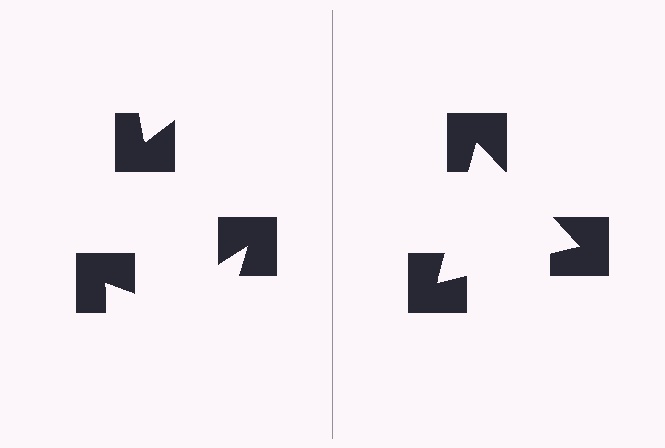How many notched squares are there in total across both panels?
6 — 3 on each side.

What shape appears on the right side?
An illusory triangle.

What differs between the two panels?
The notched squares are positioned identically on both sides; only the wedge orientations differ. On the right they align to a triangle; on the left they are misaligned.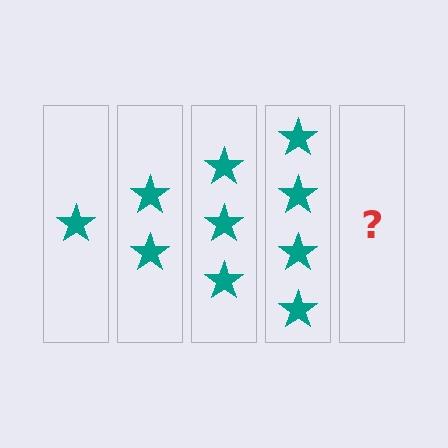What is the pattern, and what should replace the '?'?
The pattern is that each step adds one more star. The '?' should be 5 stars.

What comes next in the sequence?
The next element should be 5 stars.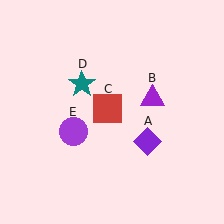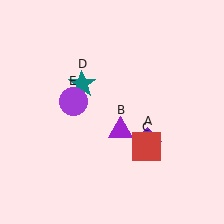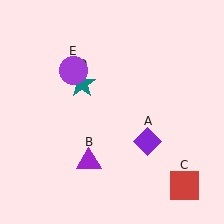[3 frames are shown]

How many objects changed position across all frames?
3 objects changed position: purple triangle (object B), red square (object C), purple circle (object E).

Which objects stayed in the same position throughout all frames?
Purple diamond (object A) and teal star (object D) remained stationary.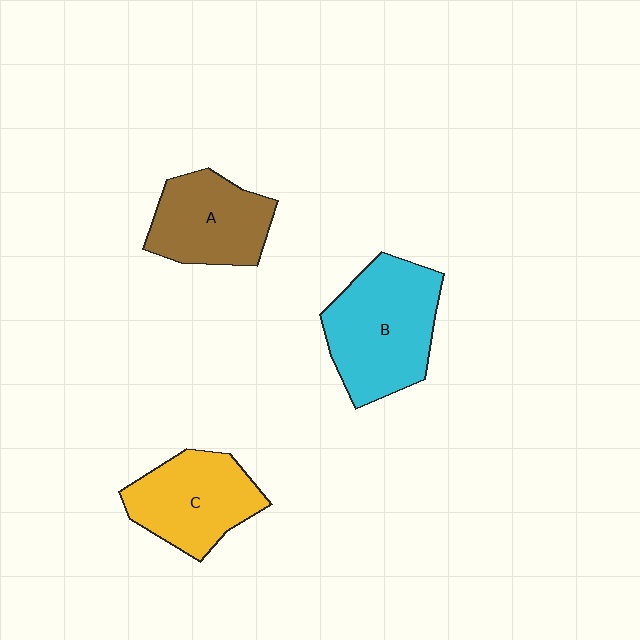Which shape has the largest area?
Shape B (cyan).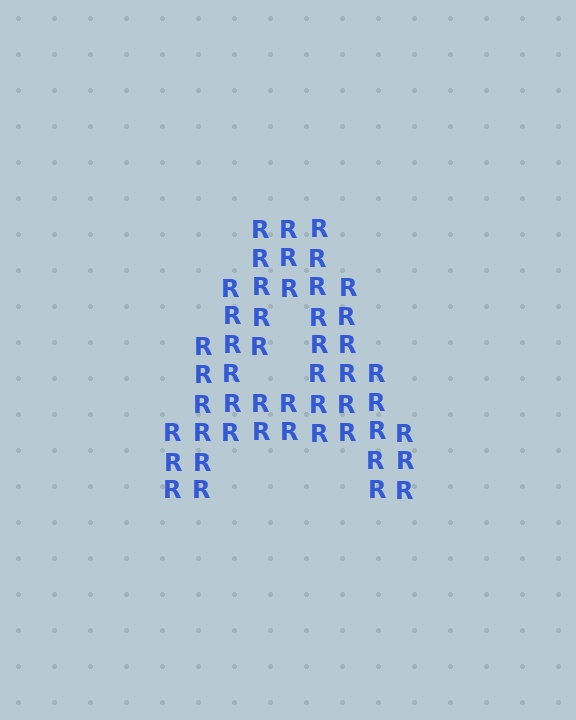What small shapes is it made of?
It is made of small letter R's.